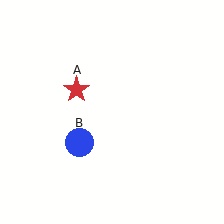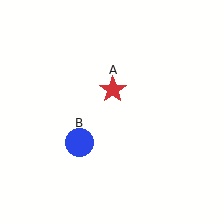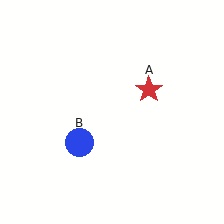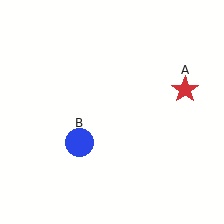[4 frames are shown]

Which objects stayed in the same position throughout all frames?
Blue circle (object B) remained stationary.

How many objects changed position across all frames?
1 object changed position: red star (object A).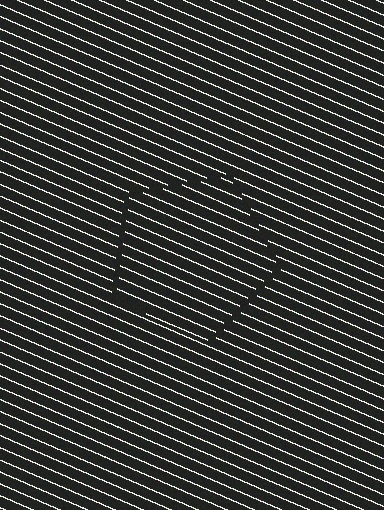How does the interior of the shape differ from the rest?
The interior of the shape contains the same grating, shifted by half a period — the contour is defined by the phase discontinuity where line-ends from the inner and outer gratings abut.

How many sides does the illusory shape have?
5 sides — the line-ends trace a pentagon.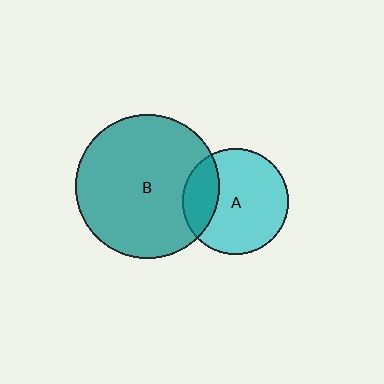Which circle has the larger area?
Circle B (teal).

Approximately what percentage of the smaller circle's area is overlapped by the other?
Approximately 25%.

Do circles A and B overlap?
Yes.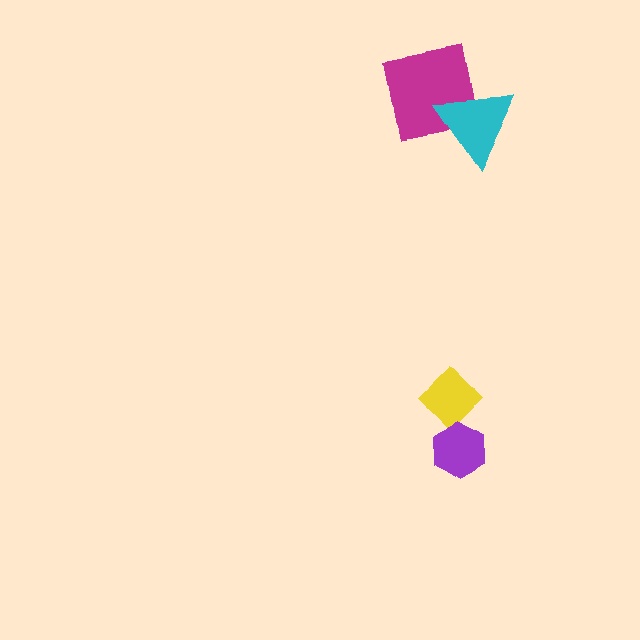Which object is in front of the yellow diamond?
The purple hexagon is in front of the yellow diamond.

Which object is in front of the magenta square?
The cyan triangle is in front of the magenta square.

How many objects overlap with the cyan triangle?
1 object overlaps with the cyan triangle.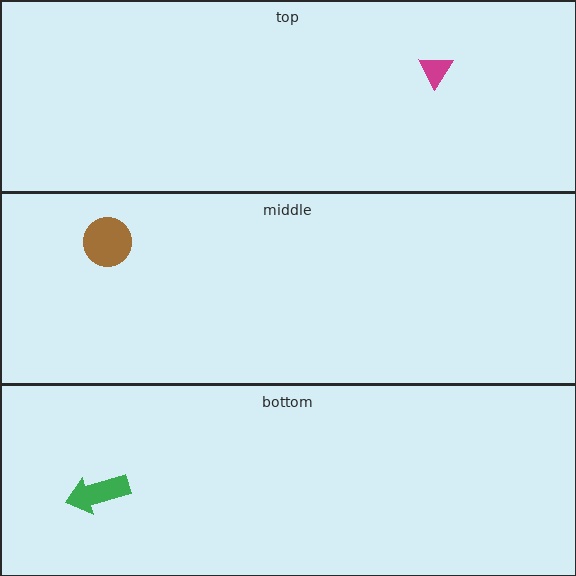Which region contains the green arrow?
The bottom region.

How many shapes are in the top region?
1.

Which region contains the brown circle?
The middle region.